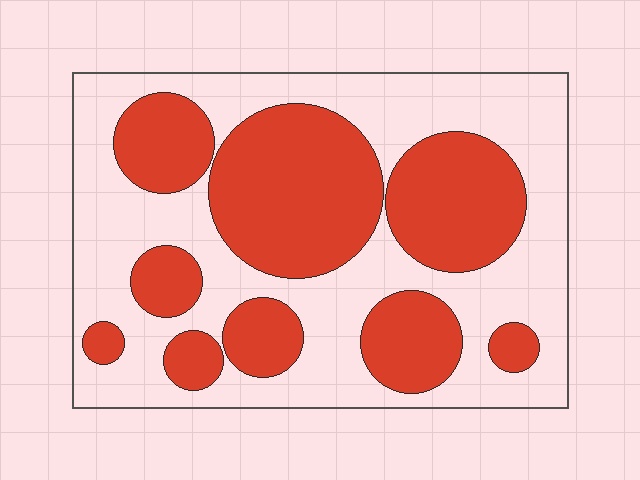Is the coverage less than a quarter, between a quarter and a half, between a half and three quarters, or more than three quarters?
Between a quarter and a half.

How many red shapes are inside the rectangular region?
9.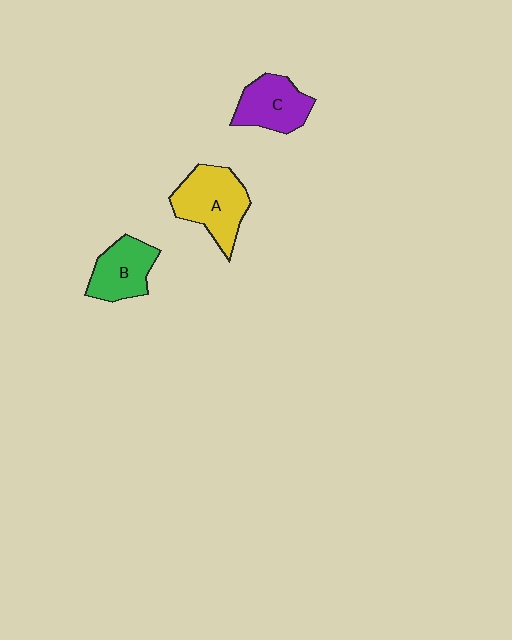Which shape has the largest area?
Shape A (yellow).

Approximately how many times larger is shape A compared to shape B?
Approximately 1.3 times.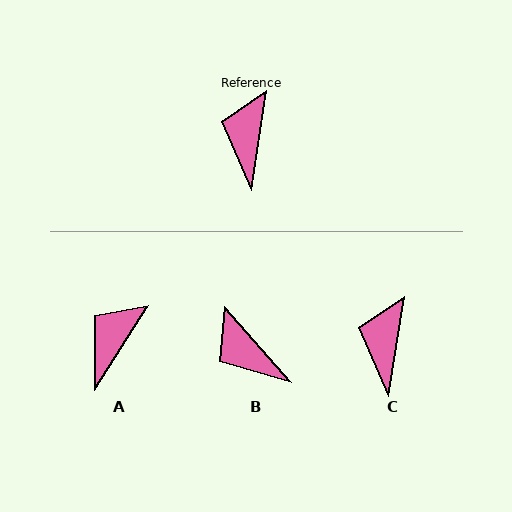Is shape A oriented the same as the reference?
No, it is off by about 23 degrees.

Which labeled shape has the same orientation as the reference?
C.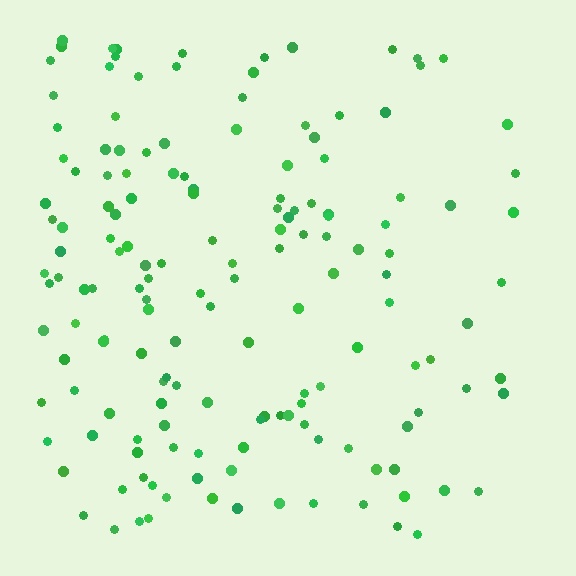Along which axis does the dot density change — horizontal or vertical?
Horizontal.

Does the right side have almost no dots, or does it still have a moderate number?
Still a moderate number, just noticeably fewer than the left.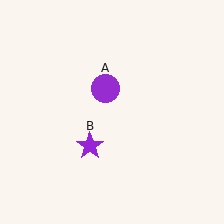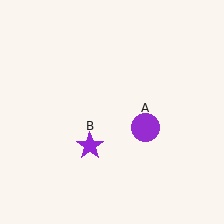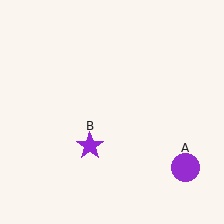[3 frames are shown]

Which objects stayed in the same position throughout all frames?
Purple star (object B) remained stationary.